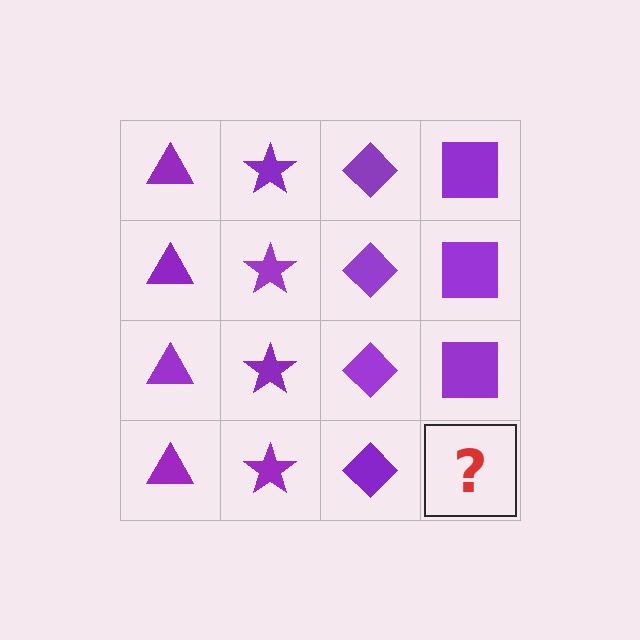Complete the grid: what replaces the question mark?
The question mark should be replaced with a purple square.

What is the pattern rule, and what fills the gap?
The rule is that each column has a consistent shape. The gap should be filled with a purple square.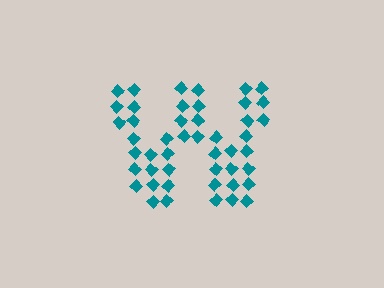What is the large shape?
The large shape is the letter W.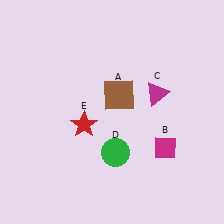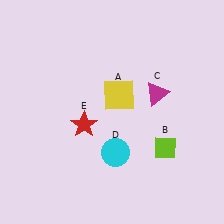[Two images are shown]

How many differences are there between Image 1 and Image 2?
There are 3 differences between the two images.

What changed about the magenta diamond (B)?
In Image 1, B is magenta. In Image 2, it changed to lime.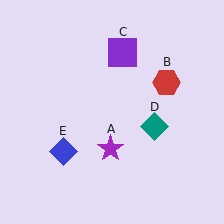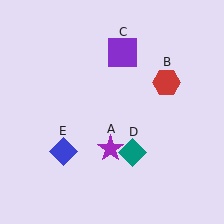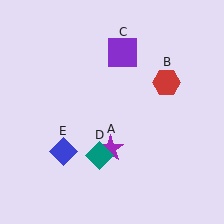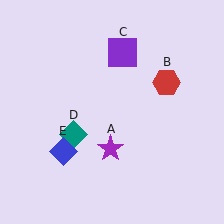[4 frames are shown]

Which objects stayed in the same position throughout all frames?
Purple star (object A) and red hexagon (object B) and purple square (object C) and blue diamond (object E) remained stationary.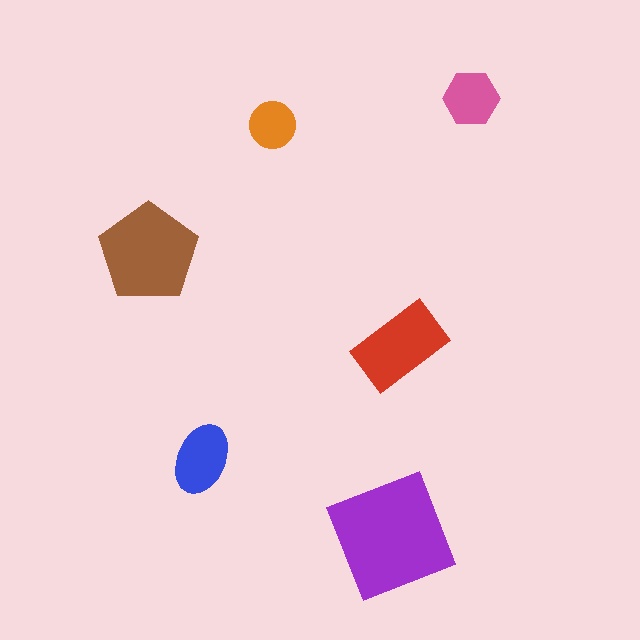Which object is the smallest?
The orange circle.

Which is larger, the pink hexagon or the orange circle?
The pink hexagon.